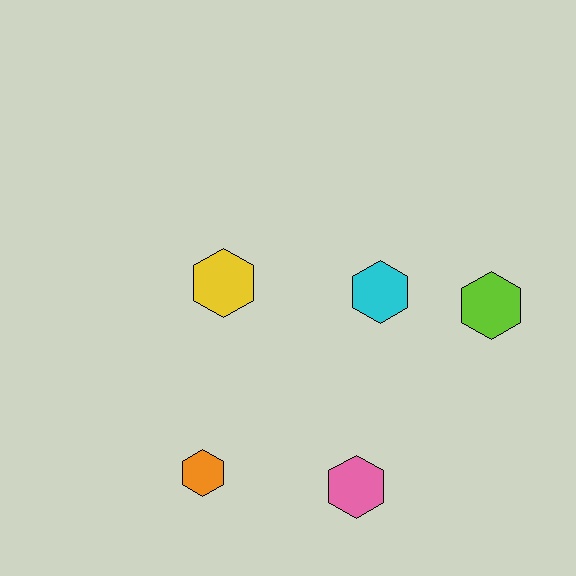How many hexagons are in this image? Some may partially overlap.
There are 5 hexagons.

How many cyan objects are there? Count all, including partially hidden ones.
There is 1 cyan object.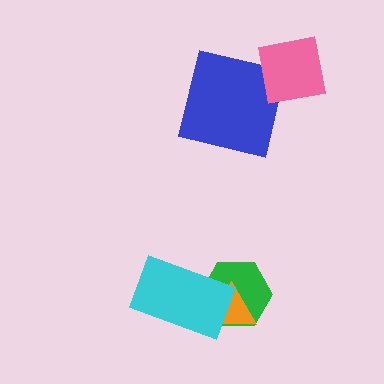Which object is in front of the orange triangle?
The cyan rectangle is in front of the orange triangle.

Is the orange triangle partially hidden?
Yes, it is partially covered by another shape.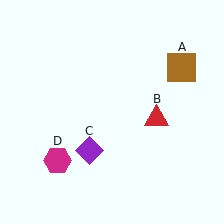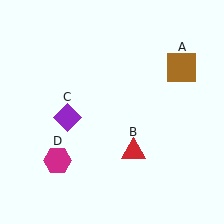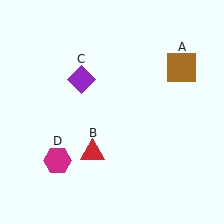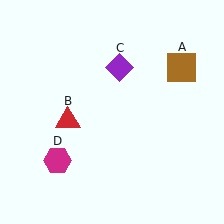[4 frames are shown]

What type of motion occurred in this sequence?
The red triangle (object B), purple diamond (object C) rotated clockwise around the center of the scene.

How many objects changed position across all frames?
2 objects changed position: red triangle (object B), purple diamond (object C).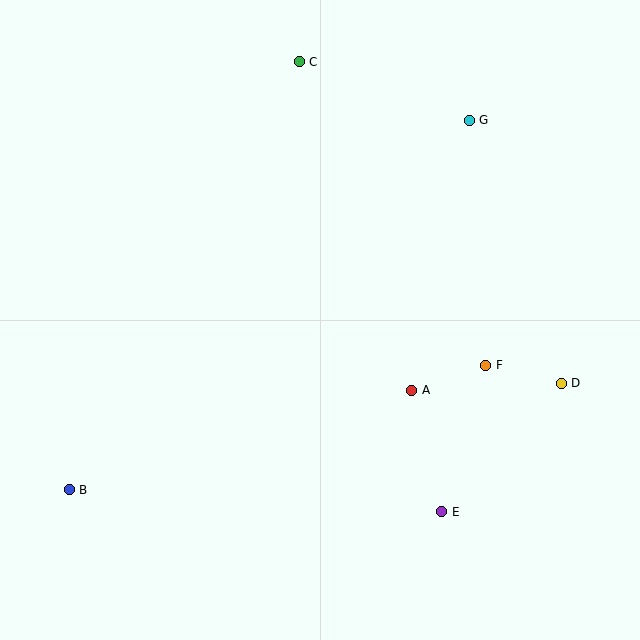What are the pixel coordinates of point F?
Point F is at (486, 365).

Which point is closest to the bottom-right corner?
Point E is closest to the bottom-right corner.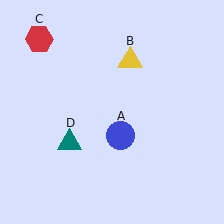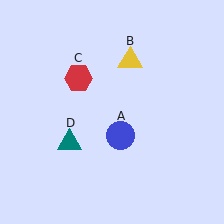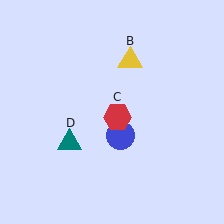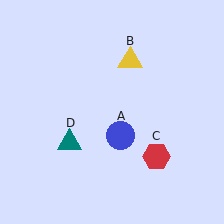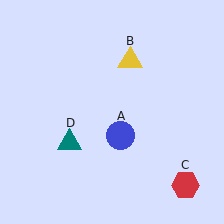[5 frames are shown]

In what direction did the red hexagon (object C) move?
The red hexagon (object C) moved down and to the right.